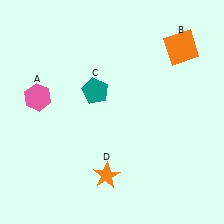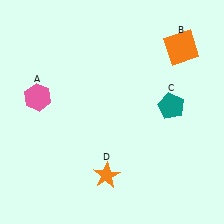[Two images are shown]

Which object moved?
The teal pentagon (C) moved right.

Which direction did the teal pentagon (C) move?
The teal pentagon (C) moved right.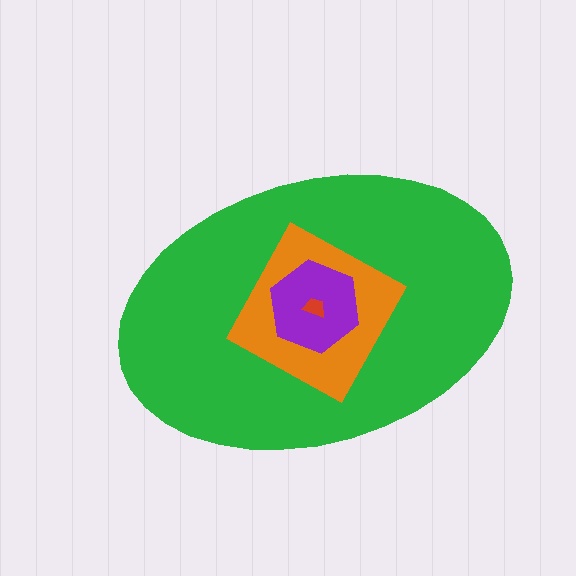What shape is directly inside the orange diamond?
The purple hexagon.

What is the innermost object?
The red trapezoid.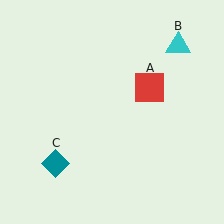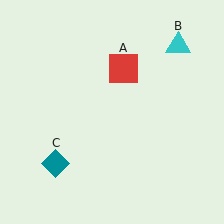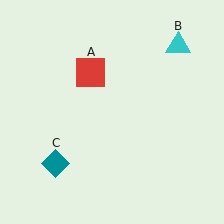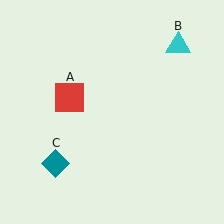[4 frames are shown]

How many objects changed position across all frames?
1 object changed position: red square (object A).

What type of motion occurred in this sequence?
The red square (object A) rotated counterclockwise around the center of the scene.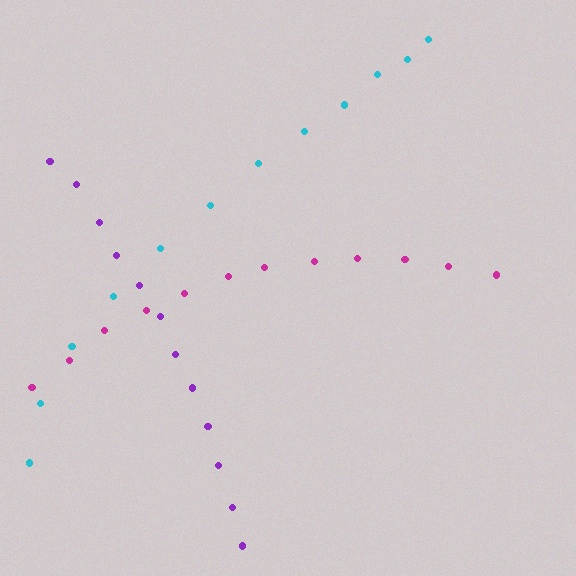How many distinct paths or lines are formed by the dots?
There are 3 distinct paths.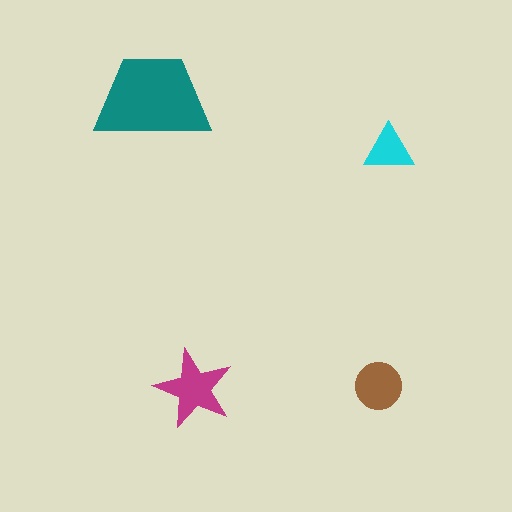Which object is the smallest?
The cyan triangle.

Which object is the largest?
The teal trapezoid.